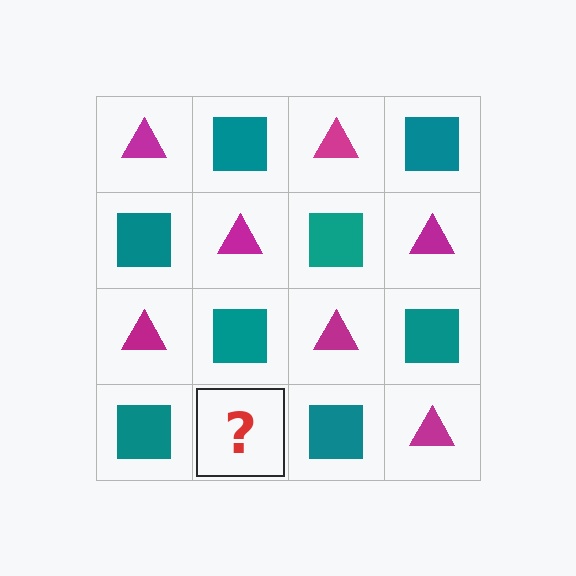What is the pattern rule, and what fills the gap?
The rule is that it alternates magenta triangle and teal square in a checkerboard pattern. The gap should be filled with a magenta triangle.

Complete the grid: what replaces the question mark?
The question mark should be replaced with a magenta triangle.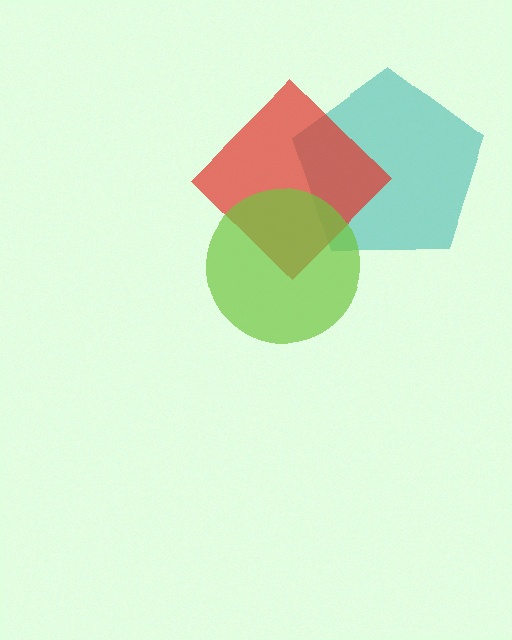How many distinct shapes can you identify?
There are 3 distinct shapes: a teal pentagon, a red diamond, a lime circle.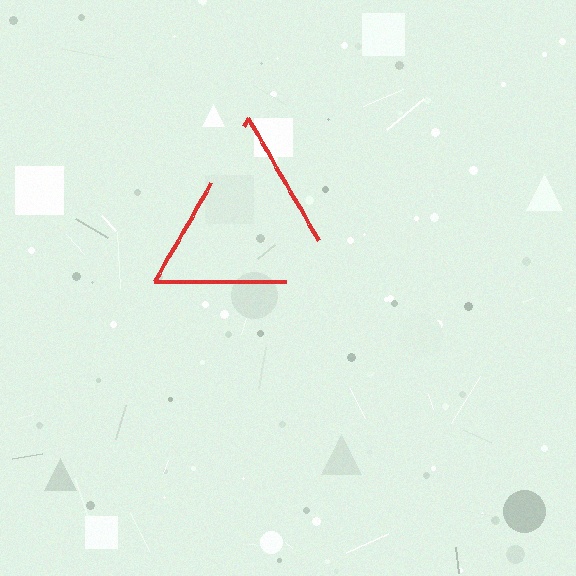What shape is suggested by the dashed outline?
The dashed outline suggests a triangle.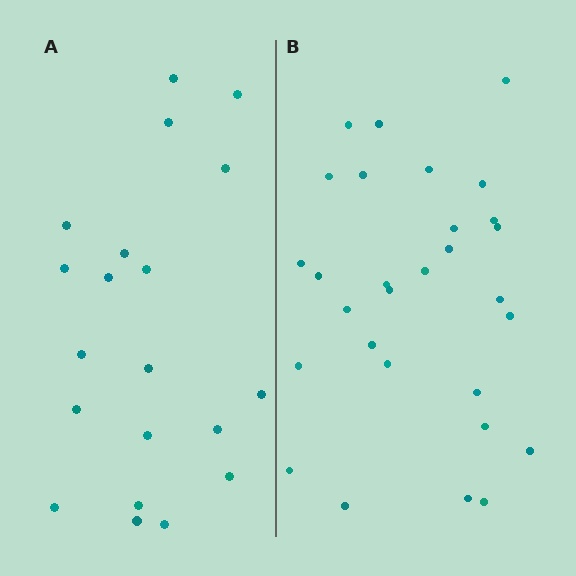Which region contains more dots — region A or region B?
Region B (the right region) has more dots.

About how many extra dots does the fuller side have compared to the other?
Region B has roughly 8 or so more dots than region A.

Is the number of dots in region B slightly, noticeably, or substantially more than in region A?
Region B has substantially more. The ratio is roughly 1.4 to 1.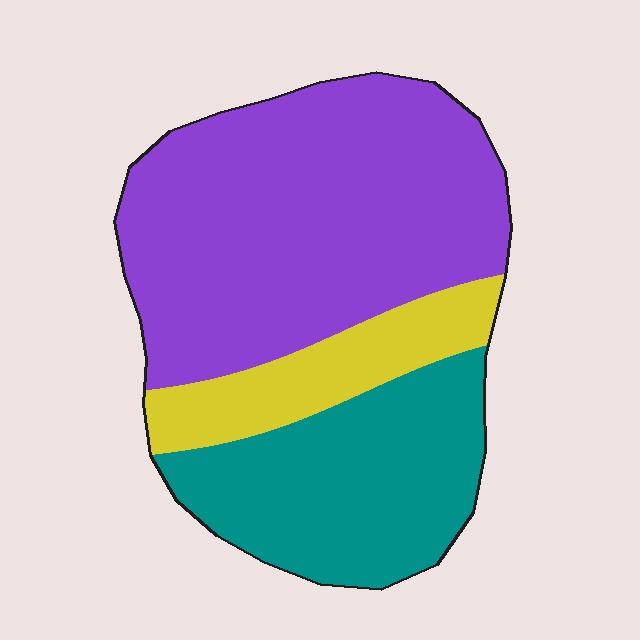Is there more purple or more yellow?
Purple.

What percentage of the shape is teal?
Teal takes up about one third (1/3) of the shape.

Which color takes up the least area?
Yellow, at roughly 15%.